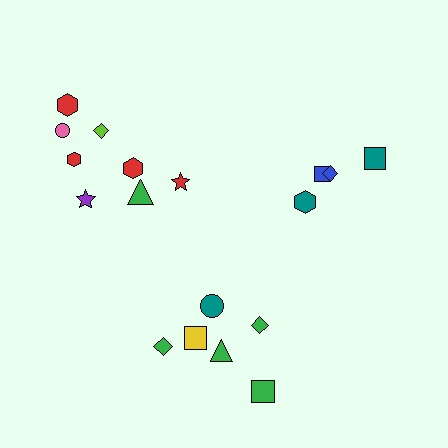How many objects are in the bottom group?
There are 6 objects.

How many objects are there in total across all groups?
There are 18 objects.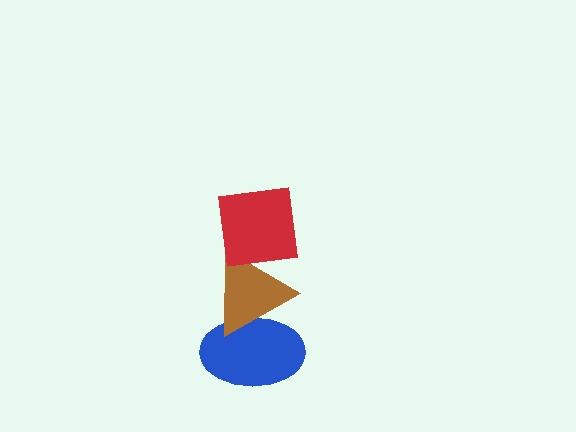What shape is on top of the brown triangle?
The red square is on top of the brown triangle.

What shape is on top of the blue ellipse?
The brown triangle is on top of the blue ellipse.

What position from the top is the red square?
The red square is 1st from the top.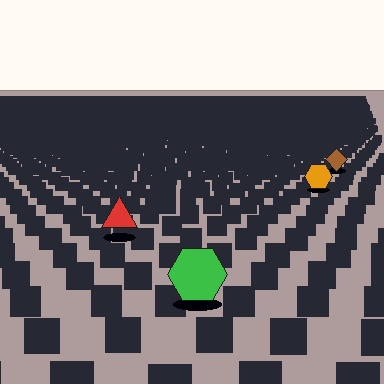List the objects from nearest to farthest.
From nearest to farthest: the green hexagon, the red triangle, the orange hexagon, the brown diamond.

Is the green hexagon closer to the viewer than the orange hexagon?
Yes. The green hexagon is closer — you can tell from the texture gradient: the ground texture is coarser near it.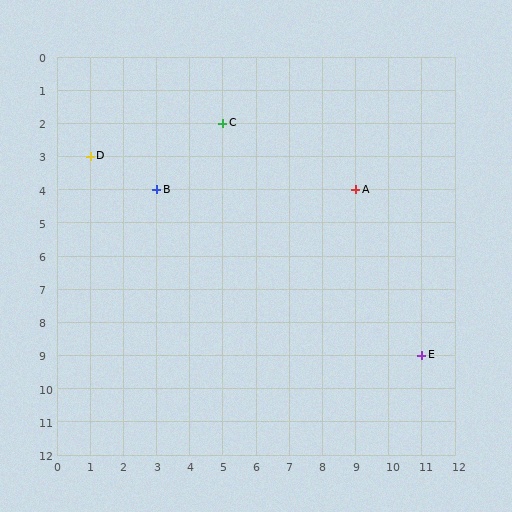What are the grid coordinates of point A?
Point A is at grid coordinates (9, 4).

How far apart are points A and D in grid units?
Points A and D are 8 columns and 1 row apart (about 8.1 grid units diagonally).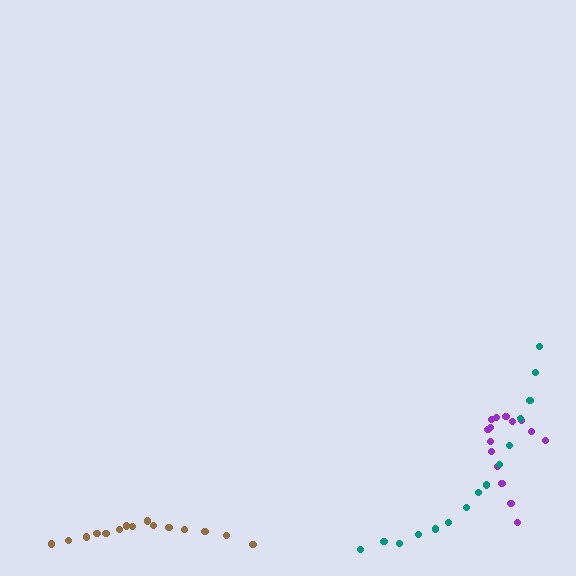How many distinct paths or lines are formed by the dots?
There are 3 distinct paths.